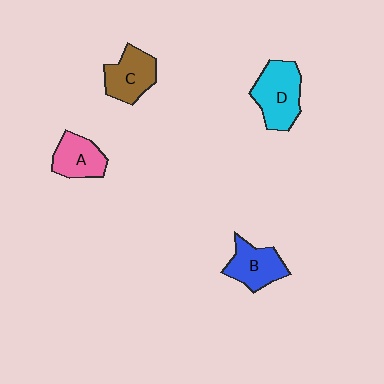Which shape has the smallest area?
Shape A (pink).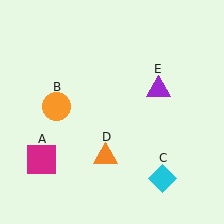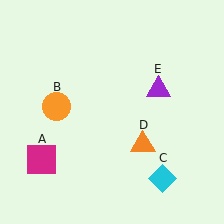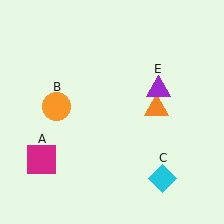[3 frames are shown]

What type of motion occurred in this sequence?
The orange triangle (object D) rotated counterclockwise around the center of the scene.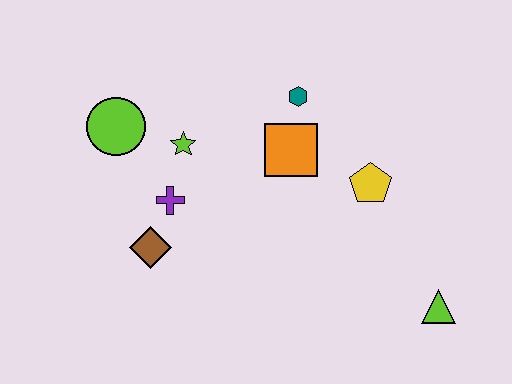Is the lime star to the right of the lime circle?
Yes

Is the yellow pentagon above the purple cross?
Yes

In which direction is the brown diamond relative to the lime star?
The brown diamond is below the lime star.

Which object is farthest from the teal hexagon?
The lime triangle is farthest from the teal hexagon.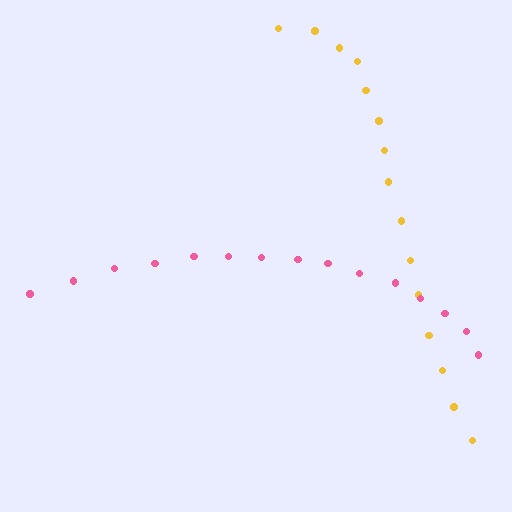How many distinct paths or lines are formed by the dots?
There are 2 distinct paths.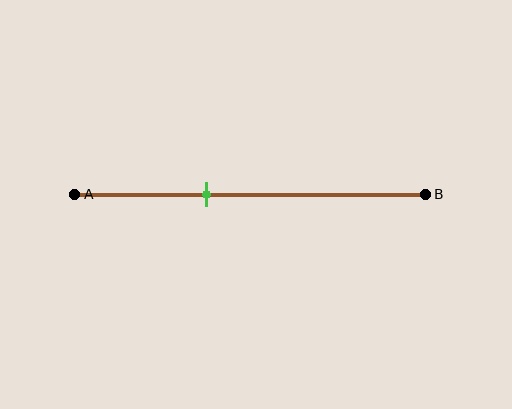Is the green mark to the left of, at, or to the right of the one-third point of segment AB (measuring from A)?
The green mark is to the right of the one-third point of segment AB.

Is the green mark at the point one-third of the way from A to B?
No, the mark is at about 35% from A, not at the 33% one-third point.